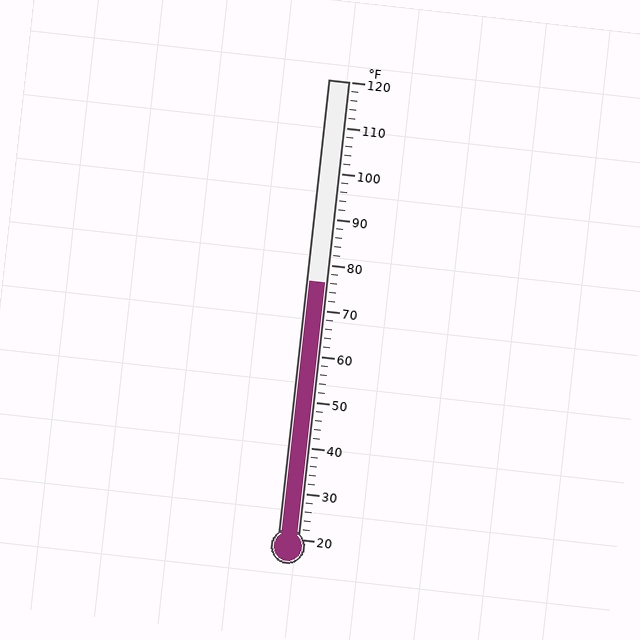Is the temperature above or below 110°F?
The temperature is below 110°F.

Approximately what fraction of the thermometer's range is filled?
The thermometer is filled to approximately 55% of its range.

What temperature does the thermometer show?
The thermometer shows approximately 76°F.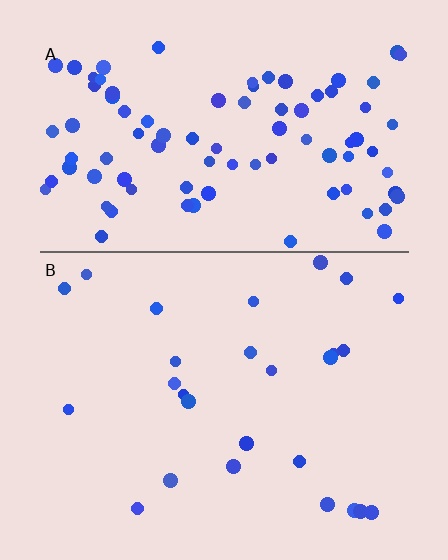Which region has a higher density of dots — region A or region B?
A (the top).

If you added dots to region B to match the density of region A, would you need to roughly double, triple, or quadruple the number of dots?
Approximately triple.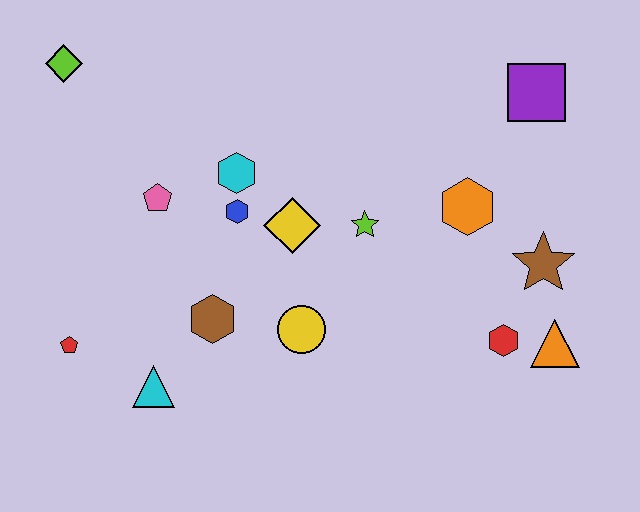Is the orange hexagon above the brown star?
Yes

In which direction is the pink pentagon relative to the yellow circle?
The pink pentagon is to the left of the yellow circle.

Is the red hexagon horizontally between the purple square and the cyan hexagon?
Yes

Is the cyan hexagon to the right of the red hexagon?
No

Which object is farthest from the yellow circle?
The lime diamond is farthest from the yellow circle.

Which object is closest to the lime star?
The yellow diamond is closest to the lime star.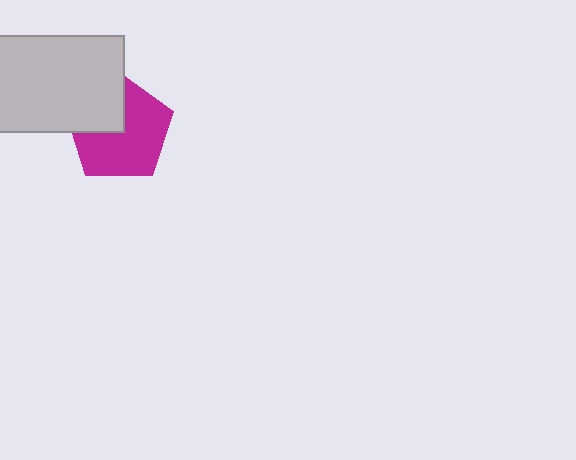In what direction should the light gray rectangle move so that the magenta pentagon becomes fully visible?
The light gray rectangle should move toward the upper-left. That is the shortest direction to clear the overlap and leave the magenta pentagon fully visible.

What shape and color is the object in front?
The object in front is a light gray rectangle.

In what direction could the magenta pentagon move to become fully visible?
The magenta pentagon could move toward the lower-right. That would shift it out from behind the light gray rectangle entirely.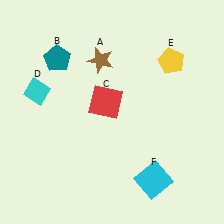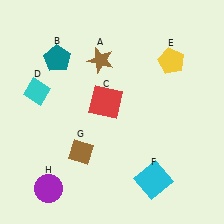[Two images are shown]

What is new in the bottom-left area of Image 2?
A purple circle (H) was added in the bottom-left area of Image 2.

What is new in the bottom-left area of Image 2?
A brown diamond (G) was added in the bottom-left area of Image 2.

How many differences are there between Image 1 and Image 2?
There are 2 differences between the two images.